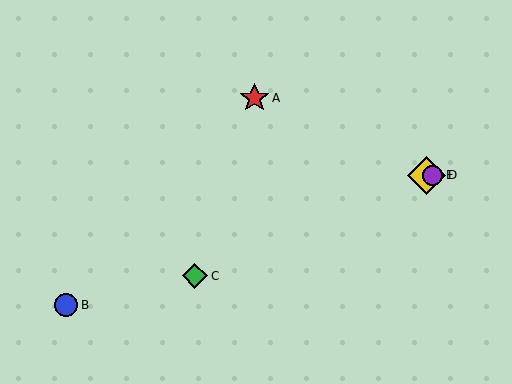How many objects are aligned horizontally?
2 objects (D, E) are aligned horizontally.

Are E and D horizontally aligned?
Yes, both are at y≈175.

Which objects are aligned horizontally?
Objects D, E are aligned horizontally.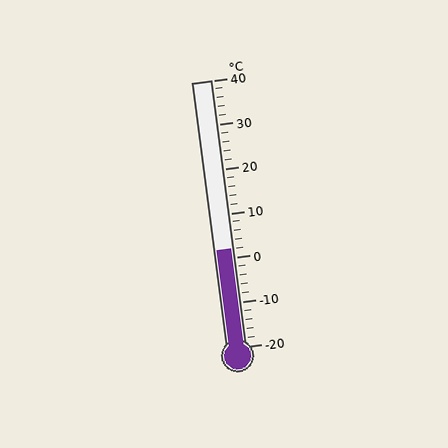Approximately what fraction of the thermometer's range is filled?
The thermometer is filled to approximately 35% of its range.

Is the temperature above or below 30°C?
The temperature is below 30°C.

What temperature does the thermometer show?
The thermometer shows approximately 2°C.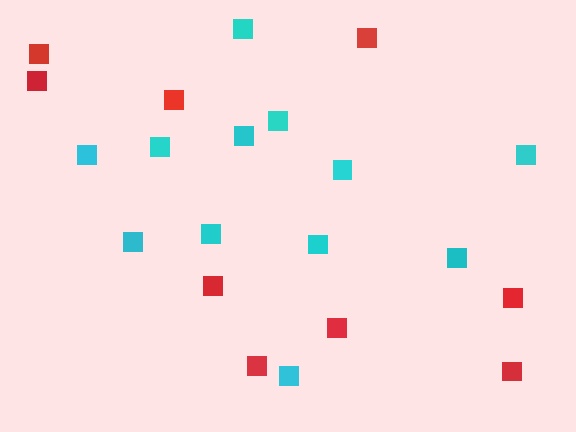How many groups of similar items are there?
There are 2 groups: one group of red squares (9) and one group of cyan squares (12).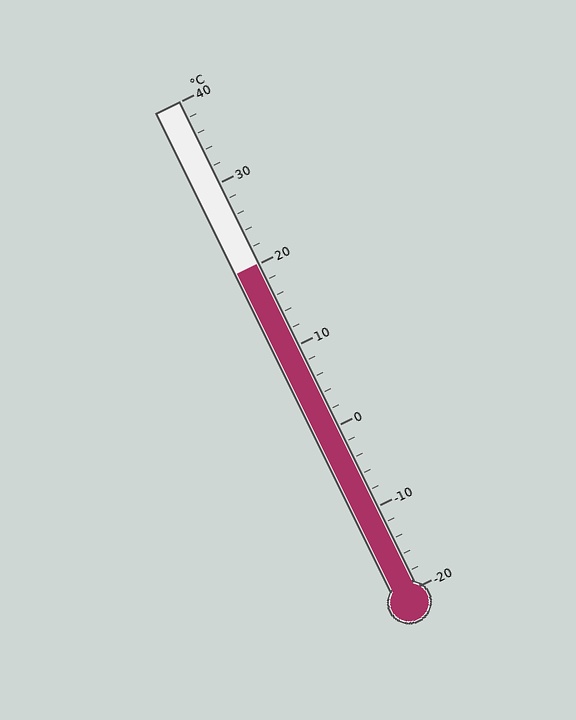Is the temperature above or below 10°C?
The temperature is above 10°C.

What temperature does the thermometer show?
The thermometer shows approximately 20°C.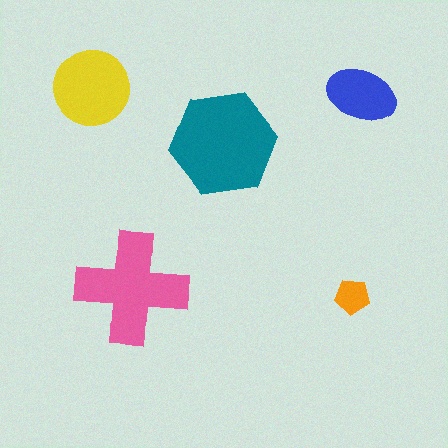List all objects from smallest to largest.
The orange pentagon, the blue ellipse, the yellow circle, the pink cross, the teal hexagon.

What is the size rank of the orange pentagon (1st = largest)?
5th.